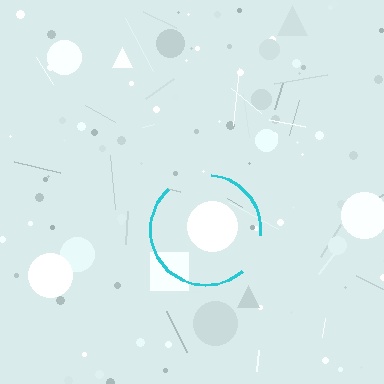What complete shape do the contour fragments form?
The contour fragments form a circle.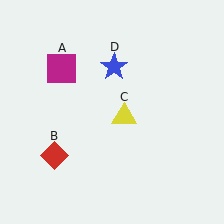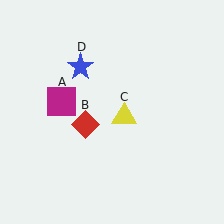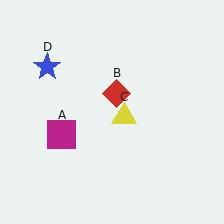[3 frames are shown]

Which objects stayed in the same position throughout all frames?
Yellow triangle (object C) remained stationary.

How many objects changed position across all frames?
3 objects changed position: magenta square (object A), red diamond (object B), blue star (object D).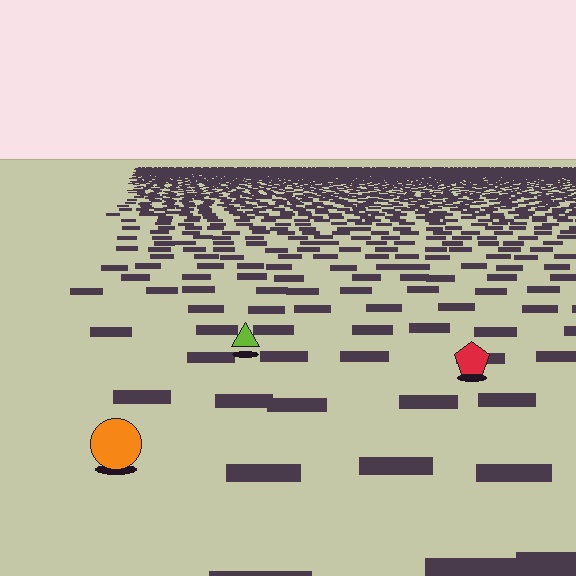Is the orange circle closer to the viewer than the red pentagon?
Yes. The orange circle is closer — you can tell from the texture gradient: the ground texture is coarser near it.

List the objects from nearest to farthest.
From nearest to farthest: the orange circle, the red pentagon, the lime triangle.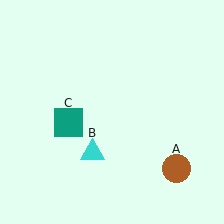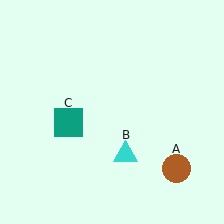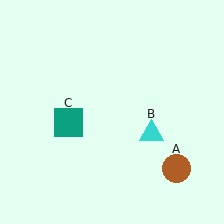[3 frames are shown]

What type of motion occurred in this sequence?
The cyan triangle (object B) rotated counterclockwise around the center of the scene.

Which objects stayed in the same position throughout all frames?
Brown circle (object A) and teal square (object C) remained stationary.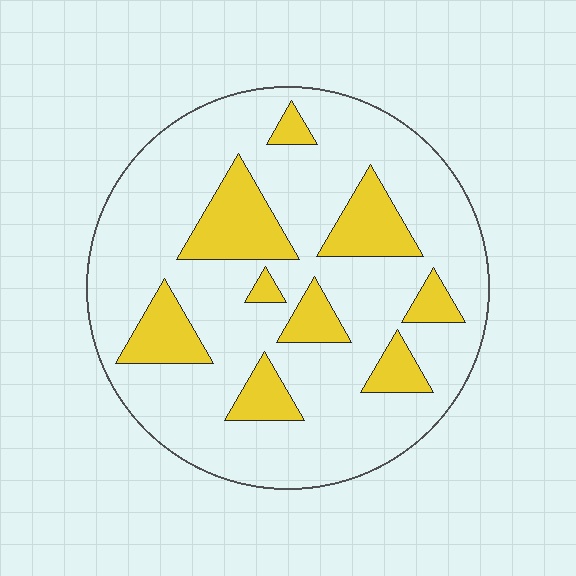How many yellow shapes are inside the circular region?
9.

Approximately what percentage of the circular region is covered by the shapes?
Approximately 20%.